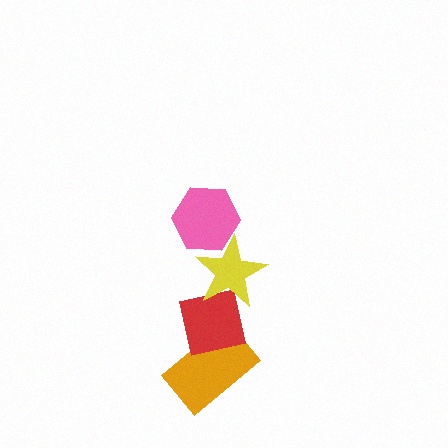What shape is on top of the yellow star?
The pink hexagon is on top of the yellow star.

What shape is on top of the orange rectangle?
The red square is on top of the orange rectangle.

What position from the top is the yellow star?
The yellow star is 2nd from the top.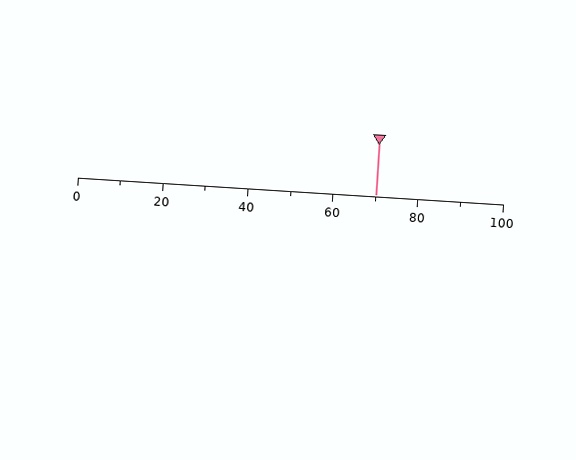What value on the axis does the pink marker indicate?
The marker indicates approximately 70.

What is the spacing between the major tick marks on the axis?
The major ticks are spaced 20 apart.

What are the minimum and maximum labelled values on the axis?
The axis runs from 0 to 100.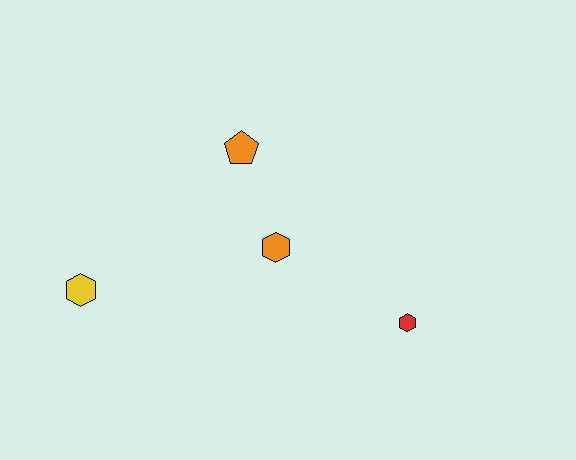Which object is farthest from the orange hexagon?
The yellow hexagon is farthest from the orange hexagon.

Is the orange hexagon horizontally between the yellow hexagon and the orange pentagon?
No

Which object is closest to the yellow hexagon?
The orange hexagon is closest to the yellow hexagon.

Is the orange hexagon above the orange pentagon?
No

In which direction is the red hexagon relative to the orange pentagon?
The red hexagon is below the orange pentagon.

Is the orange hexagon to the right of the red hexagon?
No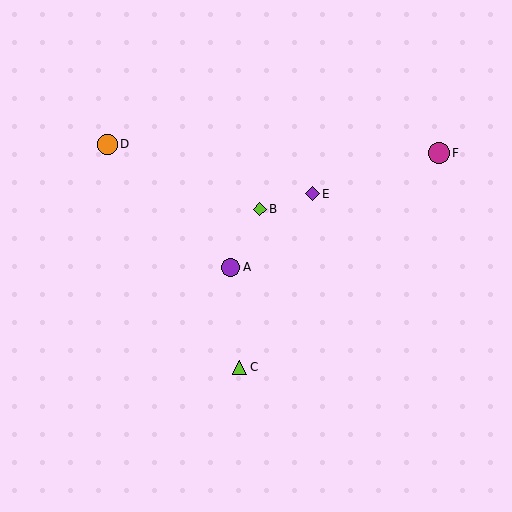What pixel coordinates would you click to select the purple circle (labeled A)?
Click at (231, 267) to select the purple circle A.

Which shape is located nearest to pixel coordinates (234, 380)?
The lime triangle (labeled C) at (240, 367) is nearest to that location.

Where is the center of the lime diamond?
The center of the lime diamond is at (260, 209).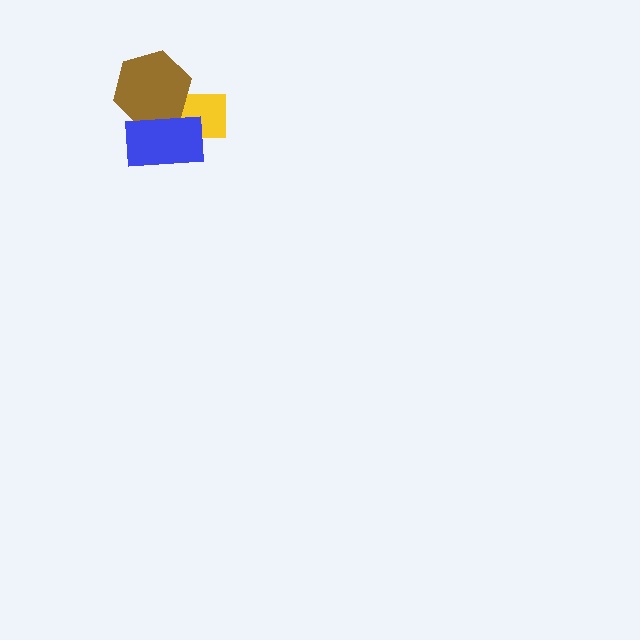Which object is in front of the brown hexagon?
The blue rectangle is in front of the brown hexagon.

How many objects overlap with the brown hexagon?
2 objects overlap with the brown hexagon.